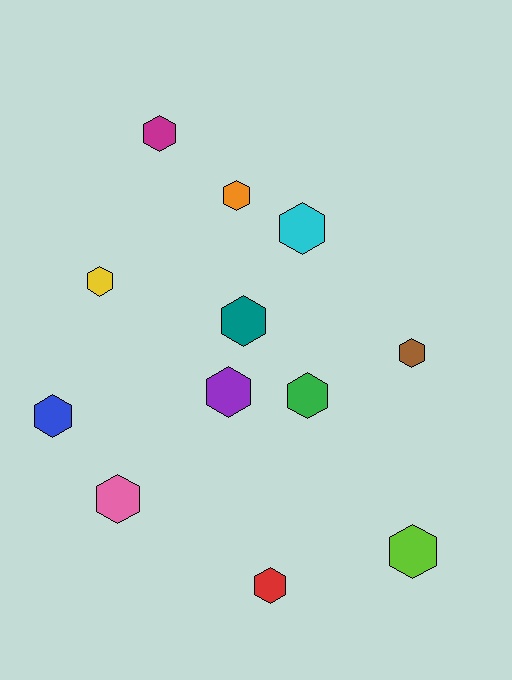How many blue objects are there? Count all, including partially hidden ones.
There is 1 blue object.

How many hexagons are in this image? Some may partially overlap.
There are 12 hexagons.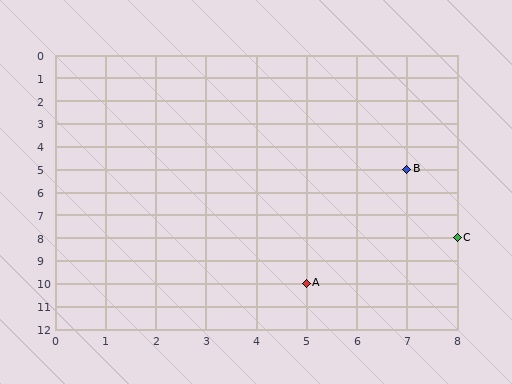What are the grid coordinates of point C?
Point C is at grid coordinates (8, 8).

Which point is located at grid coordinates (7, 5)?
Point B is at (7, 5).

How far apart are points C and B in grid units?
Points C and B are 1 column and 3 rows apart (about 3.2 grid units diagonally).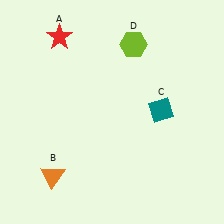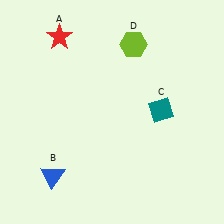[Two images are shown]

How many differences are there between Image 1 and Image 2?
There is 1 difference between the two images.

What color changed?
The triangle (B) changed from orange in Image 1 to blue in Image 2.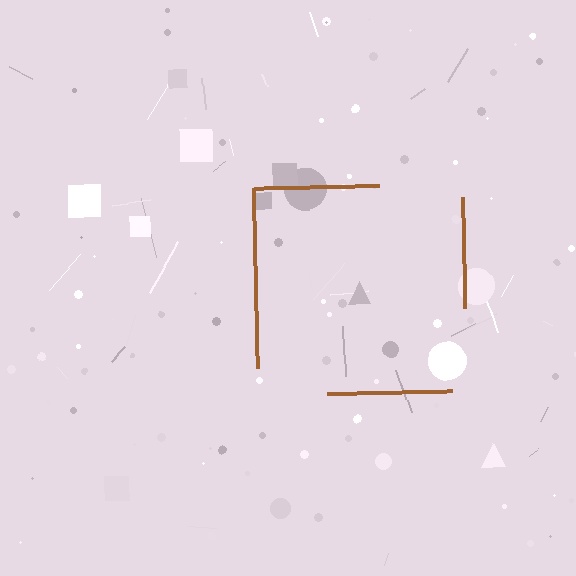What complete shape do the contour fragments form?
The contour fragments form a square.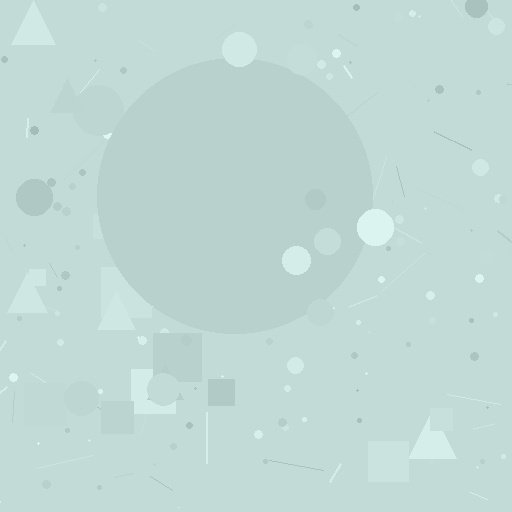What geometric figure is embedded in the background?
A circle is embedded in the background.